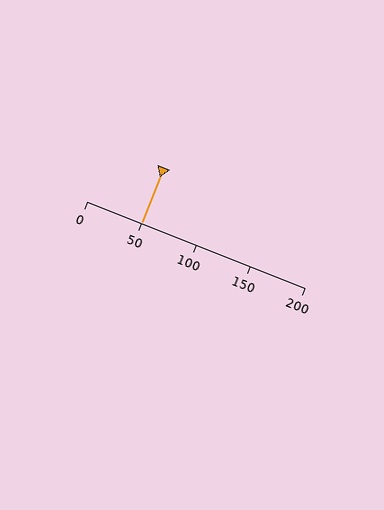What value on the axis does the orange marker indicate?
The marker indicates approximately 50.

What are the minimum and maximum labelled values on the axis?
The axis runs from 0 to 200.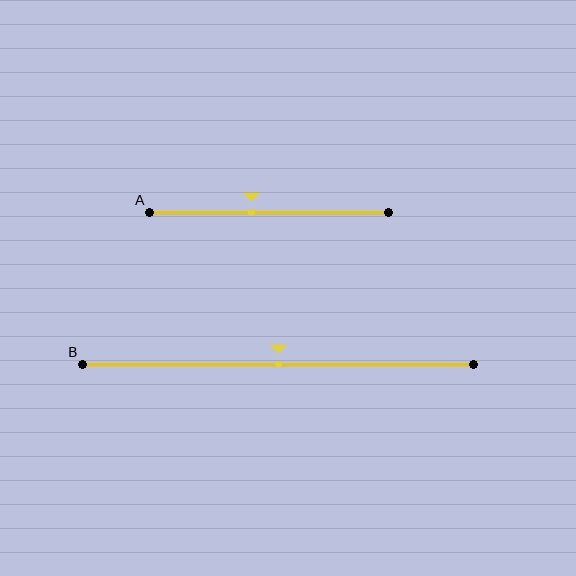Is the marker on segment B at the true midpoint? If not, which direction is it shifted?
Yes, the marker on segment B is at the true midpoint.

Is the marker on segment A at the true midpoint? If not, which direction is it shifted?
No, the marker on segment A is shifted to the left by about 7% of the segment length.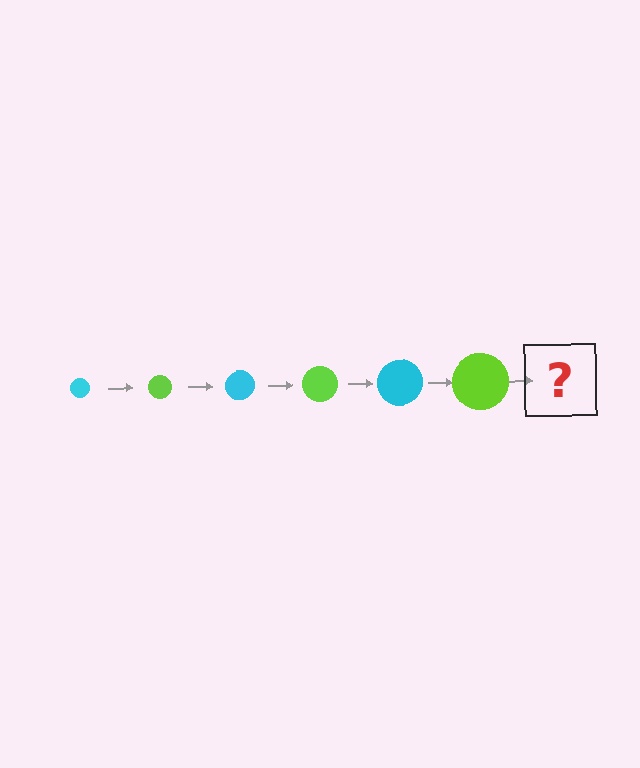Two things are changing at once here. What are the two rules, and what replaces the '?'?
The two rules are that the circle grows larger each step and the color cycles through cyan and lime. The '?' should be a cyan circle, larger than the previous one.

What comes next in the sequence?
The next element should be a cyan circle, larger than the previous one.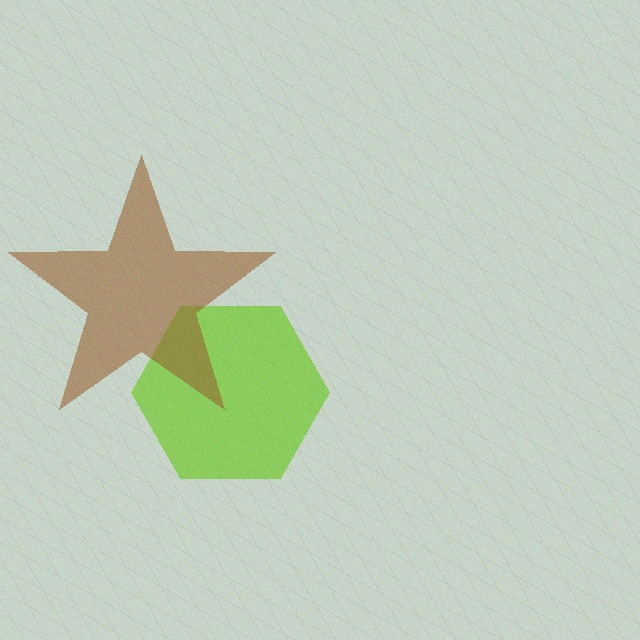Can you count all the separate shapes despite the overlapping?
Yes, there are 2 separate shapes.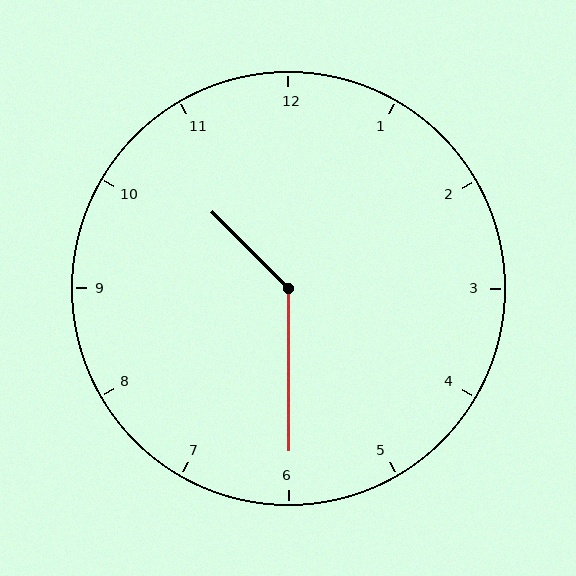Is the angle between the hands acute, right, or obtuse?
It is obtuse.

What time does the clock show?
10:30.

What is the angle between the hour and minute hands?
Approximately 135 degrees.